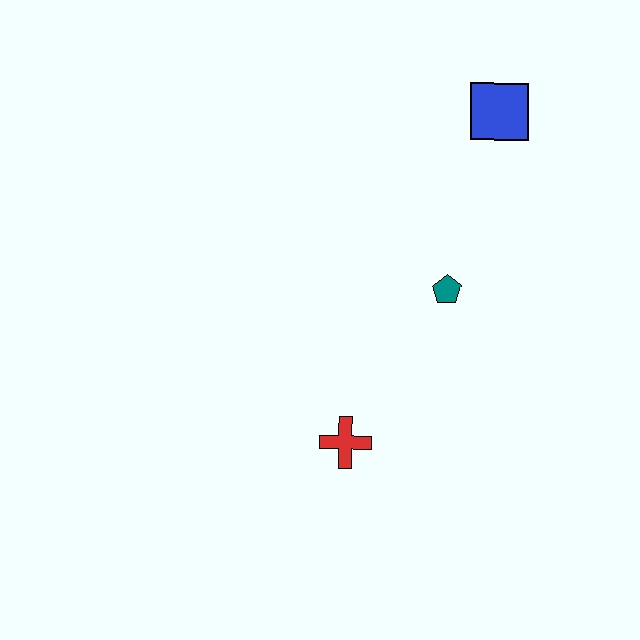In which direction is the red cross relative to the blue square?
The red cross is below the blue square.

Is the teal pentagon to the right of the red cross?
Yes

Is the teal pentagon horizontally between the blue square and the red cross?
Yes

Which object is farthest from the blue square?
The red cross is farthest from the blue square.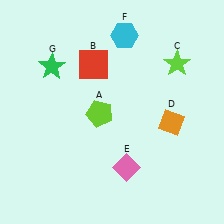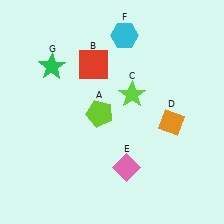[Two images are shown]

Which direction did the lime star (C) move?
The lime star (C) moved left.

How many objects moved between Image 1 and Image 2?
1 object moved between the two images.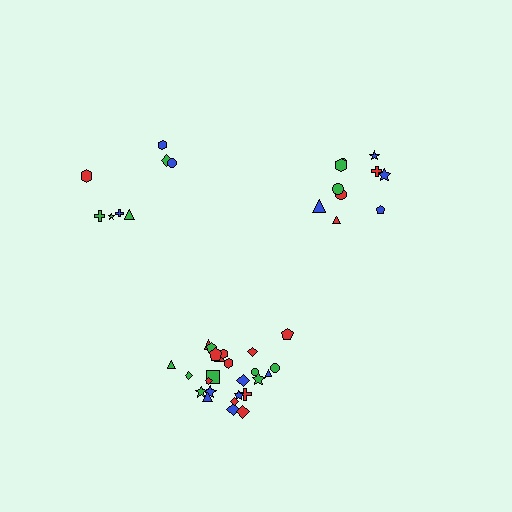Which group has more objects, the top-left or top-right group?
The top-right group.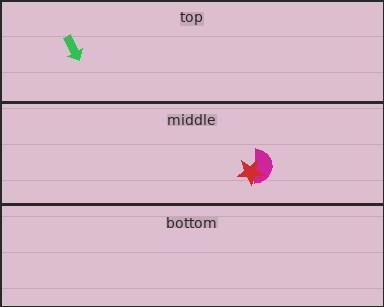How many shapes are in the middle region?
2.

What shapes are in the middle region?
The magenta semicircle, the red star.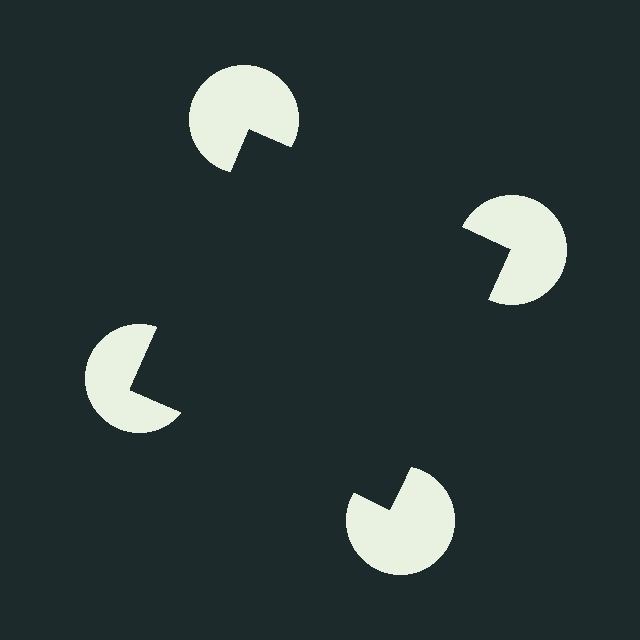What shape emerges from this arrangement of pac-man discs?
An illusory square — its edges are inferred from the aligned wedge cuts in the pac-man discs, not physically drawn.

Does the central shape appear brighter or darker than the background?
It typically appears slightly darker than the background, even though no actual brightness change is drawn.